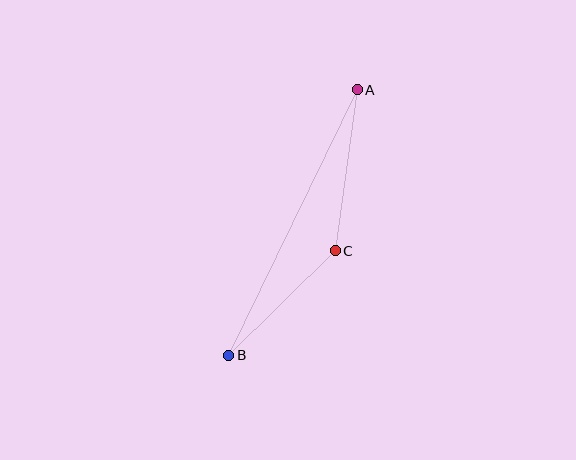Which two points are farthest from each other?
Points A and B are farthest from each other.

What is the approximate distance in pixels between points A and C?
The distance between A and C is approximately 163 pixels.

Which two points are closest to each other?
Points B and C are closest to each other.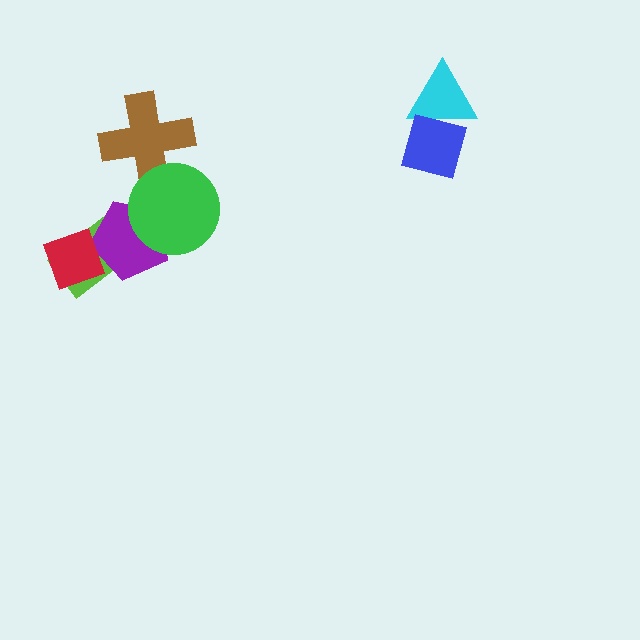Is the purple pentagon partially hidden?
Yes, it is partially covered by another shape.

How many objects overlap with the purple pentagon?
3 objects overlap with the purple pentagon.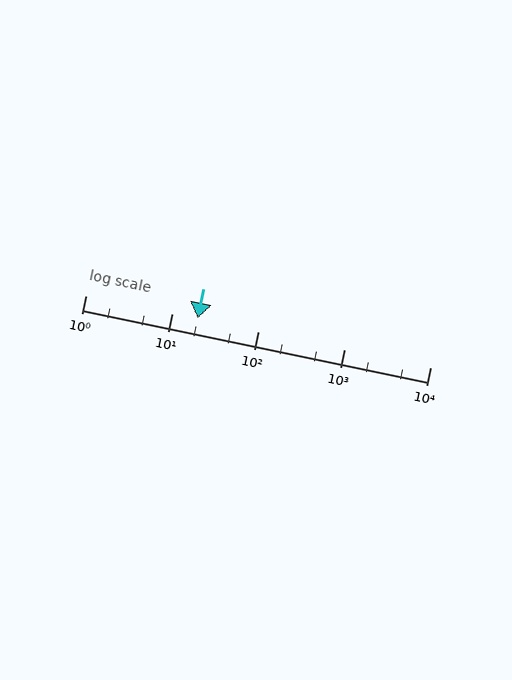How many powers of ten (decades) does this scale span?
The scale spans 4 decades, from 1 to 10000.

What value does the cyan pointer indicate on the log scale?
The pointer indicates approximately 20.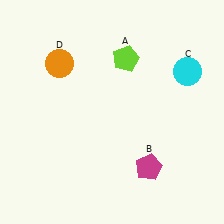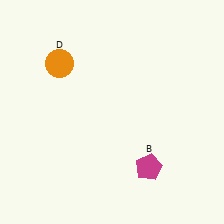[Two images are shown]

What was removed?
The cyan circle (C), the lime pentagon (A) were removed in Image 2.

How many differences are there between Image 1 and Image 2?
There are 2 differences between the two images.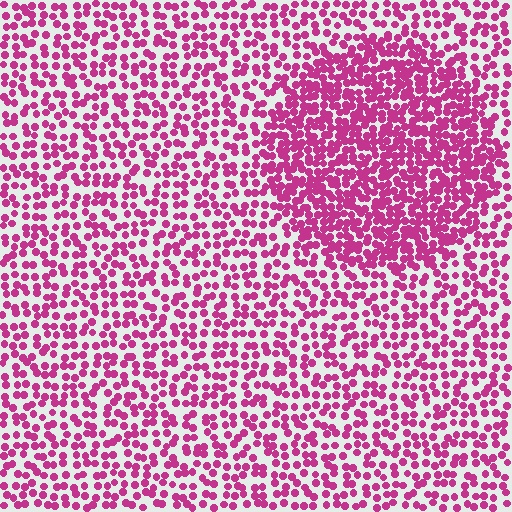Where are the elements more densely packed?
The elements are more densely packed inside the circle boundary.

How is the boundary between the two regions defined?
The boundary is defined by a change in element density (approximately 1.9x ratio). All elements are the same color, size, and shape.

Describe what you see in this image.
The image contains small magenta elements arranged at two different densities. A circle-shaped region is visible where the elements are more densely packed than the surrounding area.